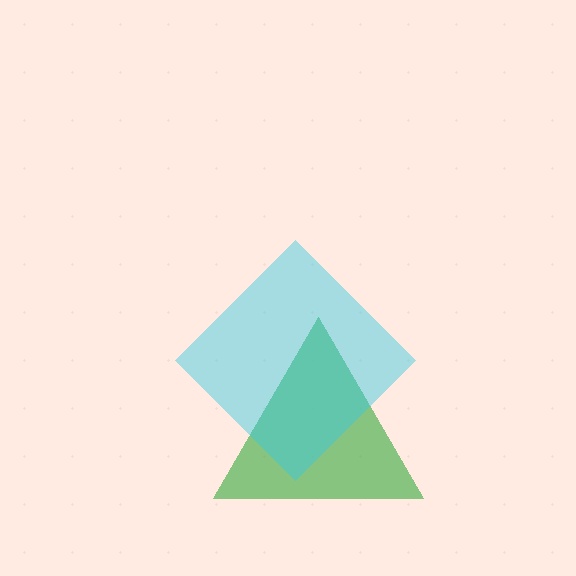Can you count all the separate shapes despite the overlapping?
Yes, there are 2 separate shapes.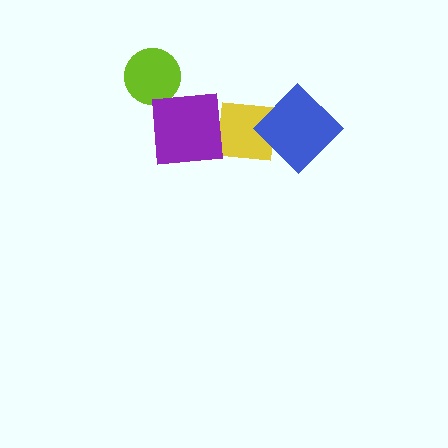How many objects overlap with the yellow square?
1 object overlaps with the yellow square.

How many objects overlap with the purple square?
0 objects overlap with the purple square.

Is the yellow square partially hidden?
Yes, it is partially covered by another shape.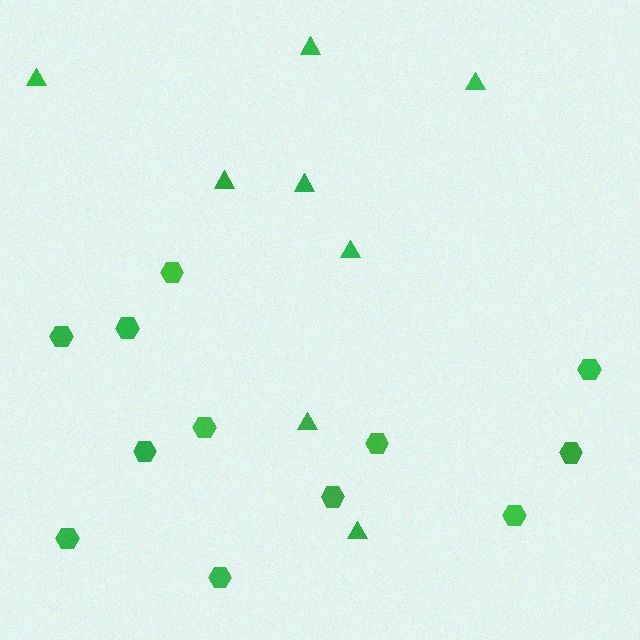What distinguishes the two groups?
There are 2 groups: one group of triangles (8) and one group of hexagons (12).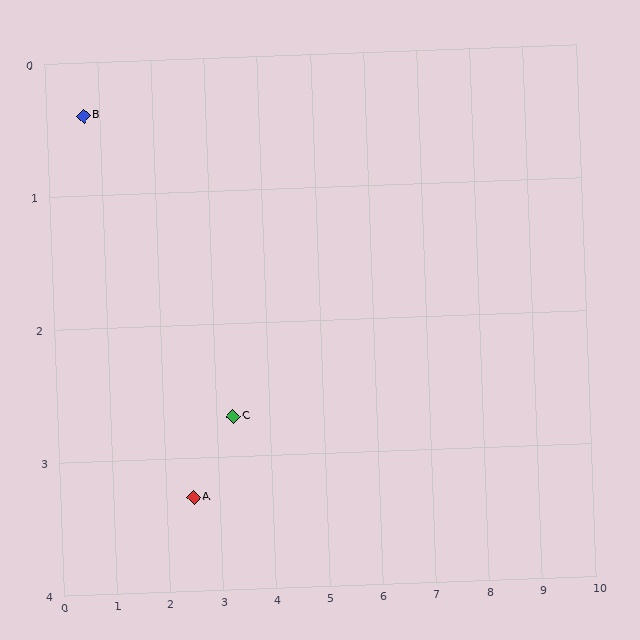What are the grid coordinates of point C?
Point C is at approximately (3.3, 2.7).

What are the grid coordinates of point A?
Point A is at approximately (2.5, 3.3).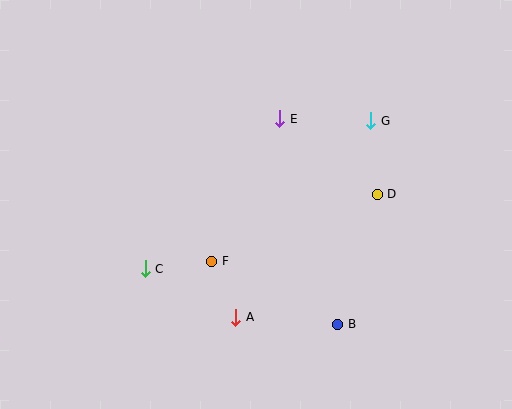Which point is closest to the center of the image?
Point F at (212, 261) is closest to the center.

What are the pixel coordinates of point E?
Point E is at (280, 119).